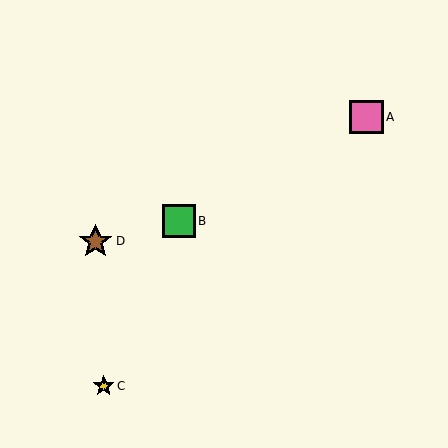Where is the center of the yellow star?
The center of the yellow star is at (104, 386).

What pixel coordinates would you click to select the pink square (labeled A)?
Click at (366, 117) to select the pink square A.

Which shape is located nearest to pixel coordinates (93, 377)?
The yellow star (labeled C) at (104, 386) is nearest to that location.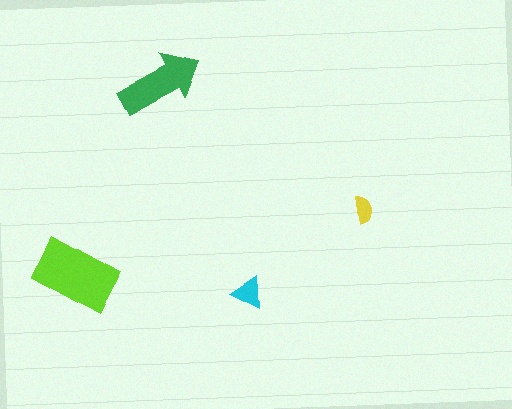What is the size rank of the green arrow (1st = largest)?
2nd.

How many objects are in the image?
There are 4 objects in the image.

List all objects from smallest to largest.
The yellow semicircle, the cyan triangle, the green arrow, the lime rectangle.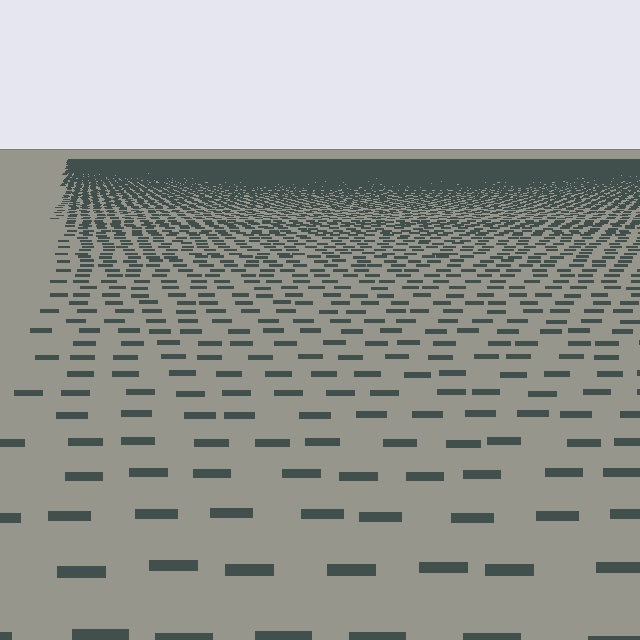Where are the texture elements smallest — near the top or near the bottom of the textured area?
Near the top.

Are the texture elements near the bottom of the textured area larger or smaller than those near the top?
Larger. Near the bottom, elements are closer to the viewer and appear at a bigger on-screen size.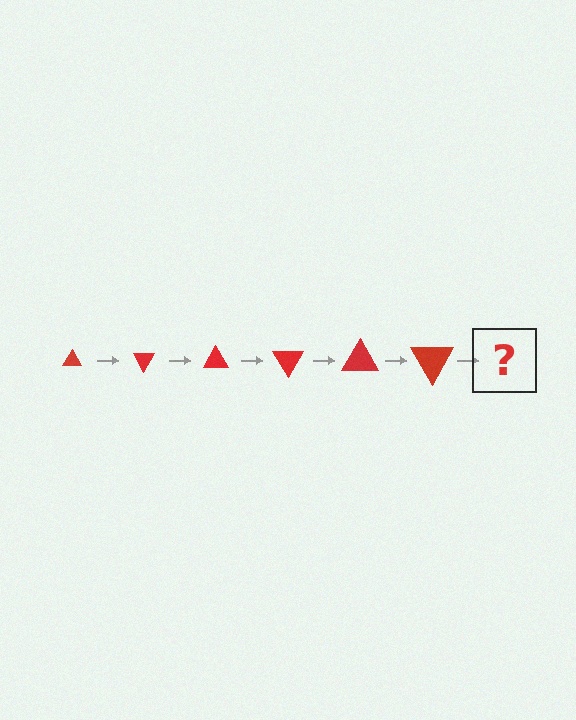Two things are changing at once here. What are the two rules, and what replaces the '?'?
The two rules are that the triangle grows larger each step and it rotates 60 degrees each step. The '?' should be a triangle, larger than the previous one and rotated 360 degrees from the start.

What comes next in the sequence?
The next element should be a triangle, larger than the previous one and rotated 360 degrees from the start.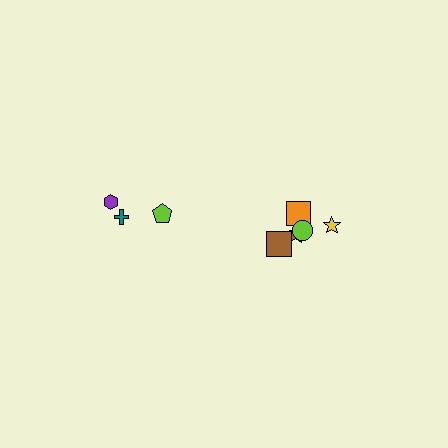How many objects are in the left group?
There are 3 objects.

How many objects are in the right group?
There are 5 objects.